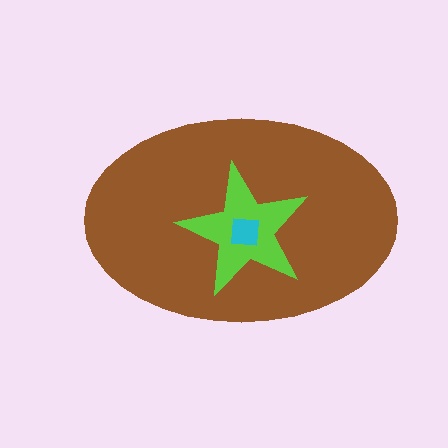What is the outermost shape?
The brown ellipse.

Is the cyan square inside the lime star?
Yes.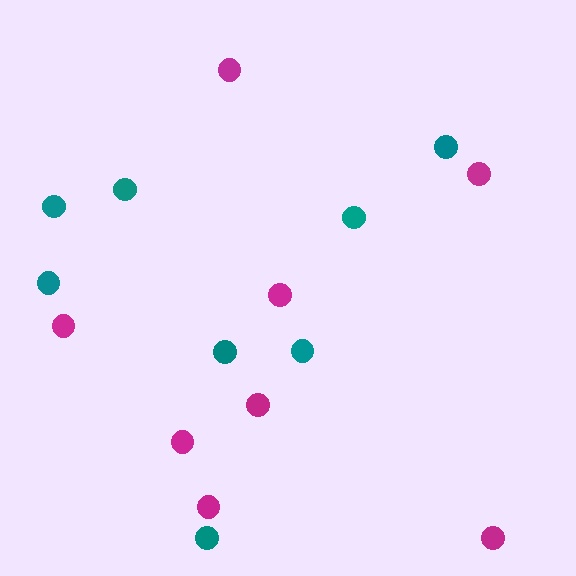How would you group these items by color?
There are 2 groups: one group of magenta circles (8) and one group of teal circles (8).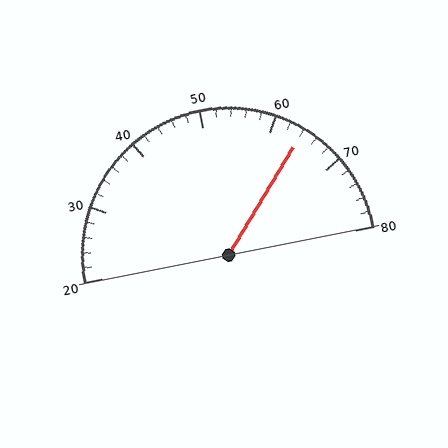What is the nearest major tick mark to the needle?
The nearest major tick mark is 60.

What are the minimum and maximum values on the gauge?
The gauge ranges from 20 to 80.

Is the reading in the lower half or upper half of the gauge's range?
The reading is in the upper half of the range (20 to 80).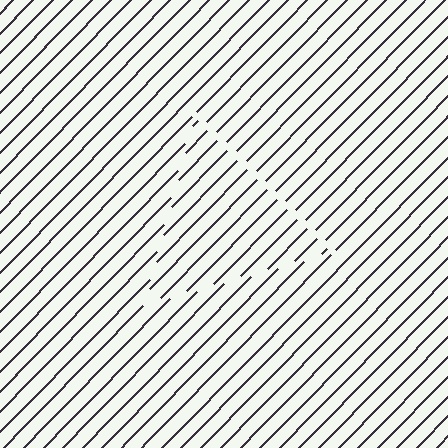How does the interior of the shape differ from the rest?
The interior of the shape contains the same grating, shifted by half a period — the contour is defined by the phase discontinuity where line-ends from the inner and outer gratings abut.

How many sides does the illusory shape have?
3 sides — the line-ends trace a triangle.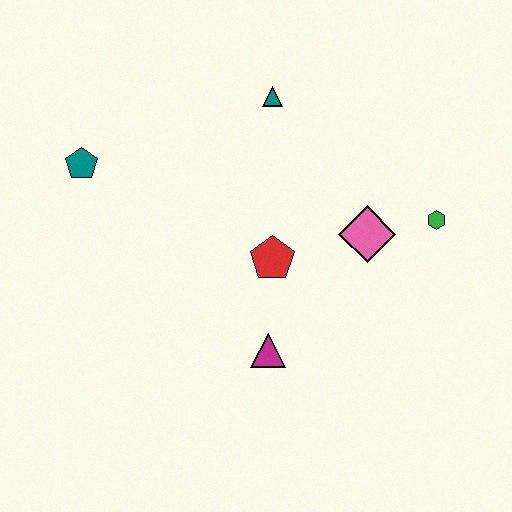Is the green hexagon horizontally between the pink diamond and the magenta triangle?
No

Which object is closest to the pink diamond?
The green hexagon is closest to the pink diamond.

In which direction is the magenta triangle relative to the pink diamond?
The magenta triangle is below the pink diamond.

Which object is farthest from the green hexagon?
The teal pentagon is farthest from the green hexagon.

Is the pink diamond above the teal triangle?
No